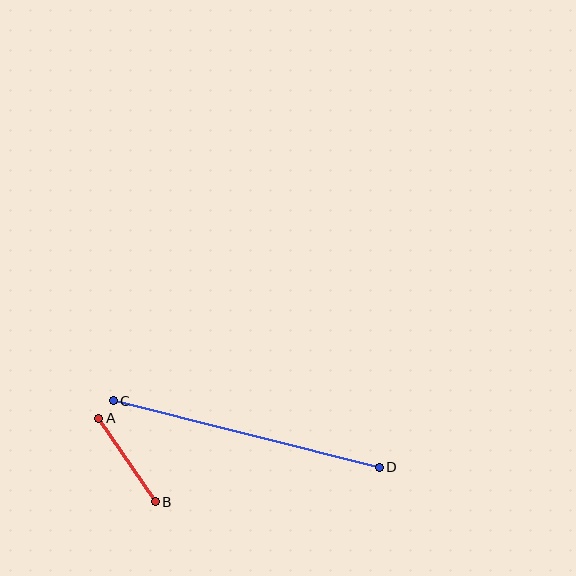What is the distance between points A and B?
The distance is approximately 101 pixels.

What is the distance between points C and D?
The distance is approximately 274 pixels.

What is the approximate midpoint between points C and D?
The midpoint is at approximately (246, 434) pixels.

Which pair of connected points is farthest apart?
Points C and D are farthest apart.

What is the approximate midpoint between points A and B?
The midpoint is at approximately (127, 460) pixels.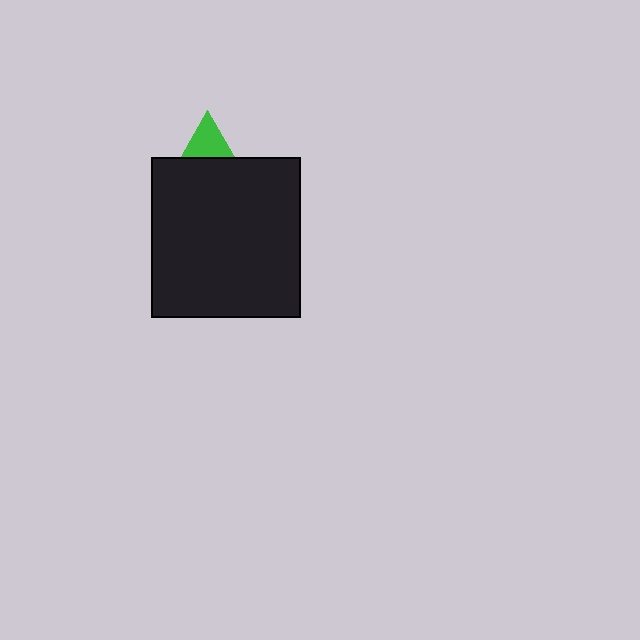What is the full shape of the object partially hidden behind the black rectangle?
The partially hidden object is a green triangle.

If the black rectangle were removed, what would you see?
You would see the complete green triangle.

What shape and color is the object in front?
The object in front is a black rectangle.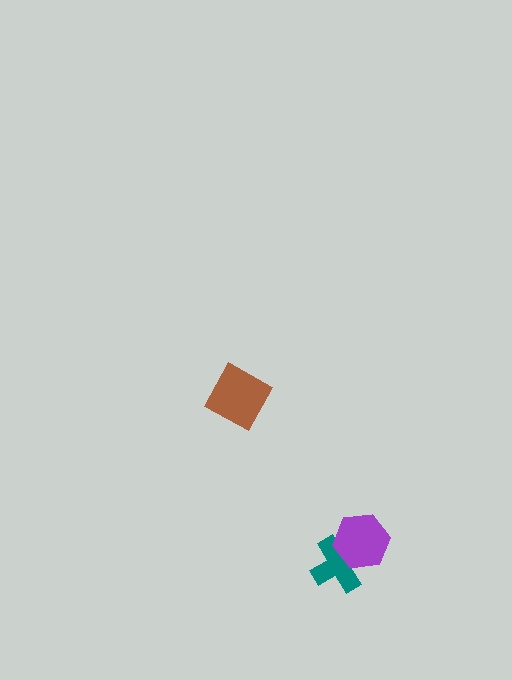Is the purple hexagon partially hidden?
No, no other shape covers it.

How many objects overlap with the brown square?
0 objects overlap with the brown square.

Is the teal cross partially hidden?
Yes, it is partially covered by another shape.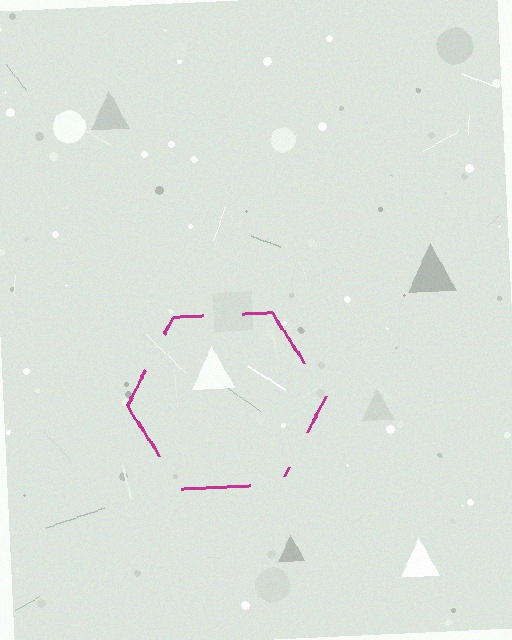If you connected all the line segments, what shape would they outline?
They would outline a hexagon.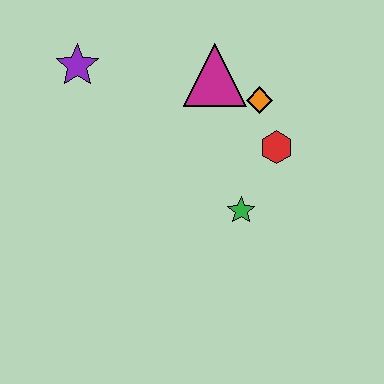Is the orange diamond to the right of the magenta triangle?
Yes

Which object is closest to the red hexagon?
The orange diamond is closest to the red hexagon.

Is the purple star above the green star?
Yes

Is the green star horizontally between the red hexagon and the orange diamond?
No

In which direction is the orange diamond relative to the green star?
The orange diamond is above the green star.